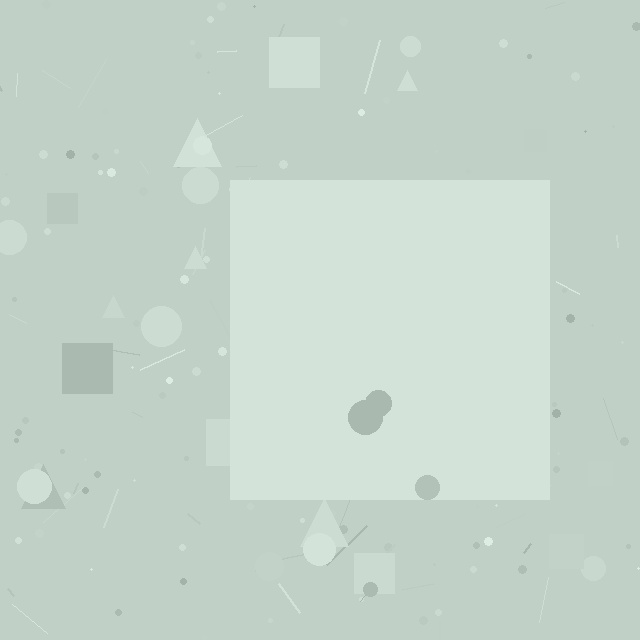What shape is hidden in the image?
A square is hidden in the image.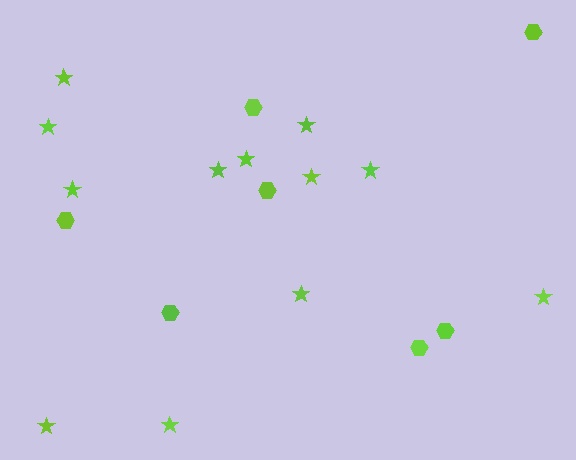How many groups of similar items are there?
There are 2 groups: one group of stars (12) and one group of hexagons (7).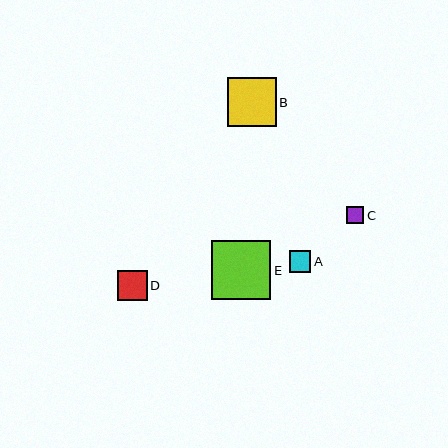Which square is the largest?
Square E is the largest with a size of approximately 59 pixels.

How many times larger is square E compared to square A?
Square E is approximately 2.7 times the size of square A.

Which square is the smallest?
Square C is the smallest with a size of approximately 17 pixels.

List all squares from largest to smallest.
From largest to smallest: E, B, D, A, C.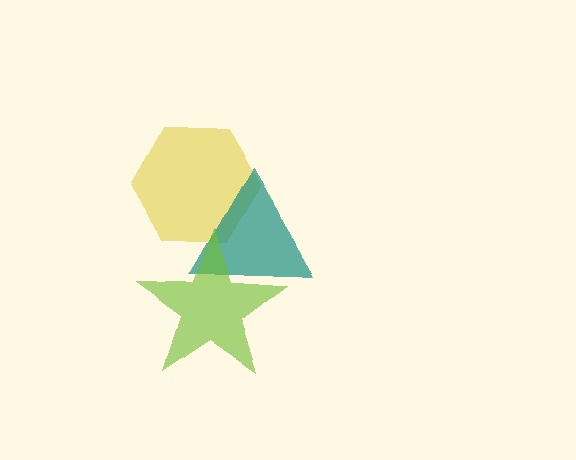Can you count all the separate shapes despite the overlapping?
Yes, there are 3 separate shapes.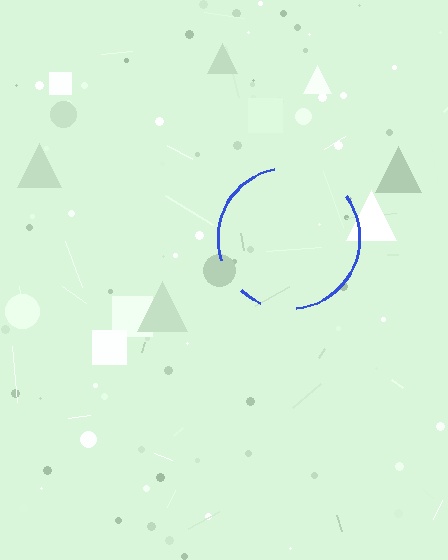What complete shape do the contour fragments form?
The contour fragments form a circle.